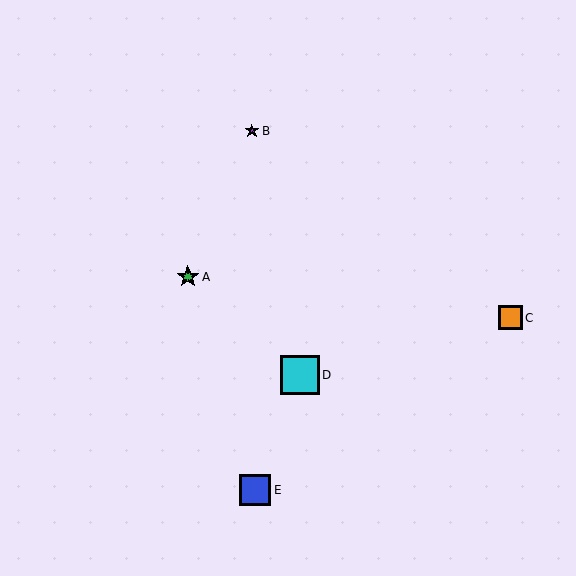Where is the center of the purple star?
The center of the purple star is at (252, 131).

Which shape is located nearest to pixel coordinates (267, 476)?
The blue square (labeled E) at (255, 490) is nearest to that location.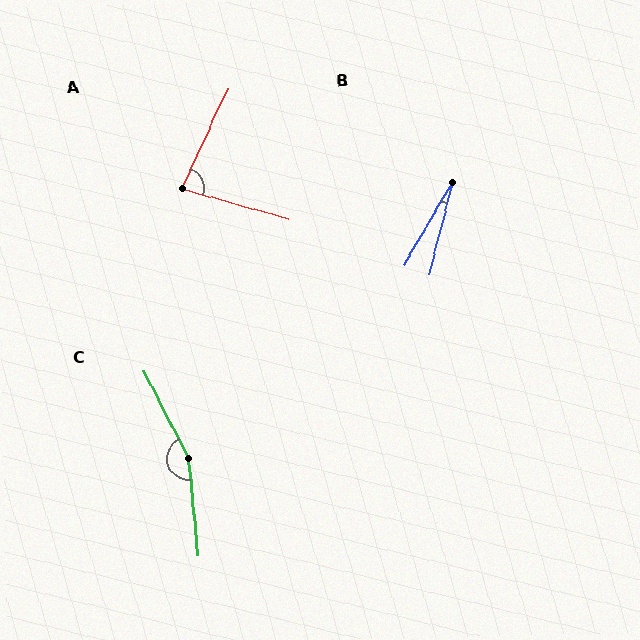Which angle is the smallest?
B, at approximately 16 degrees.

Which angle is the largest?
C, at approximately 159 degrees.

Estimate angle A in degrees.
Approximately 81 degrees.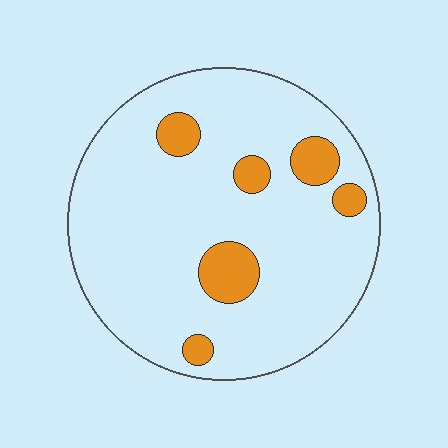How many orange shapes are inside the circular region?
6.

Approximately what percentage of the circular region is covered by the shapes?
Approximately 10%.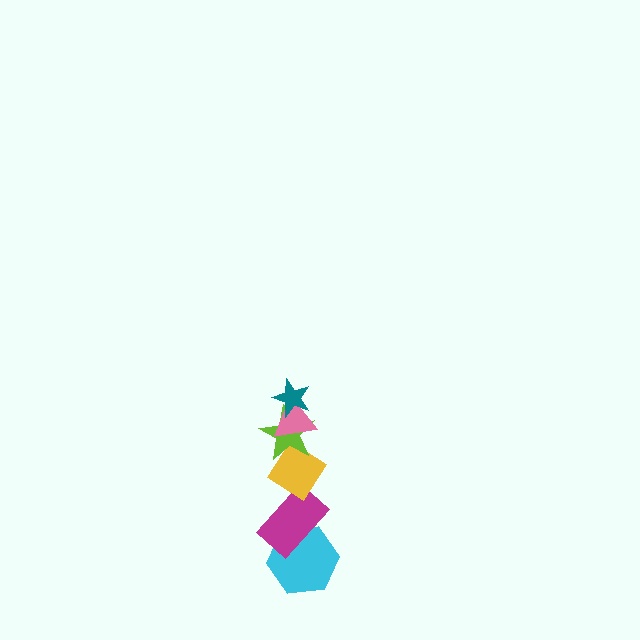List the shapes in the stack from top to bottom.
From top to bottom: the teal star, the pink triangle, the lime star, the yellow diamond, the magenta rectangle, the cyan hexagon.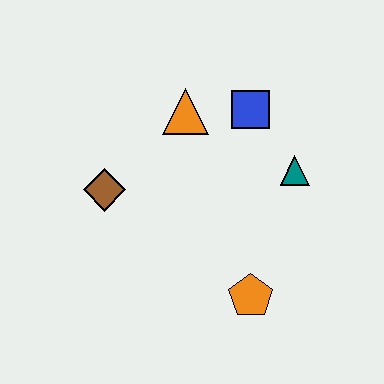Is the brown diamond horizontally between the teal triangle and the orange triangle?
No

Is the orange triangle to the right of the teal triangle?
No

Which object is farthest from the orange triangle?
The orange pentagon is farthest from the orange triangle.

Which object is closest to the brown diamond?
The orange triangle is closest to the brown diamond.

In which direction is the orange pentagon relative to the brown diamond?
The orange pentagon is to the right of the brown diamond.